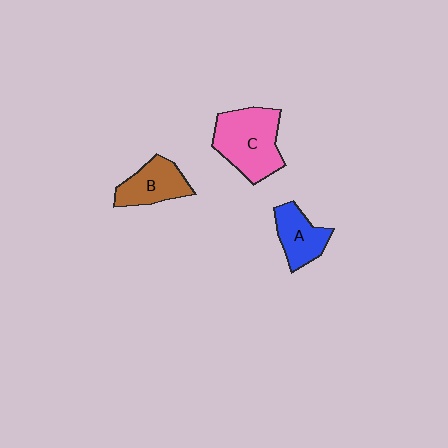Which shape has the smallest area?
Shape A (blue).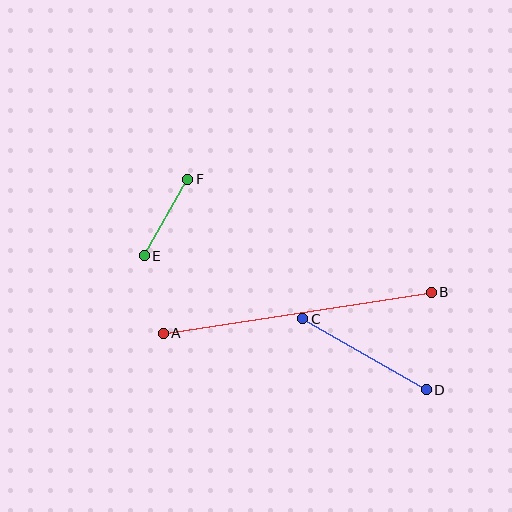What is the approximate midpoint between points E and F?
The midpoint is at approximately (166, 217) pixels.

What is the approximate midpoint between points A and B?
The midpoint is at approximately (297, 313) pixels.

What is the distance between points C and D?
The distance is approximately 143 pixels.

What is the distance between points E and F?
The distance is approximately 88 pixels.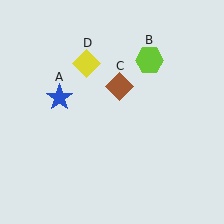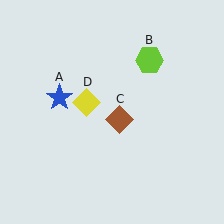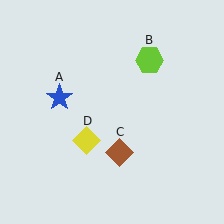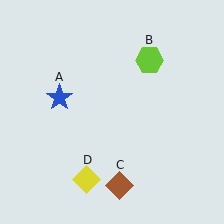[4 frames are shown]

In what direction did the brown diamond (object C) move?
The brown diamond (object C) moved down.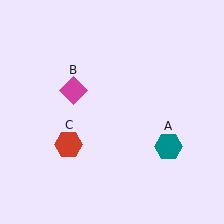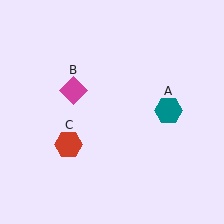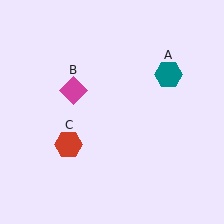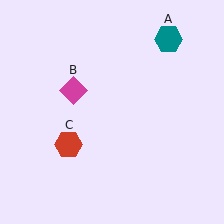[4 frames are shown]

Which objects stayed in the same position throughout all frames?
Magenta diamond (object B) and red hexagon (object C) remained stationary.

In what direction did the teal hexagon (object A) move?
The teal hexagon (object A) moved up.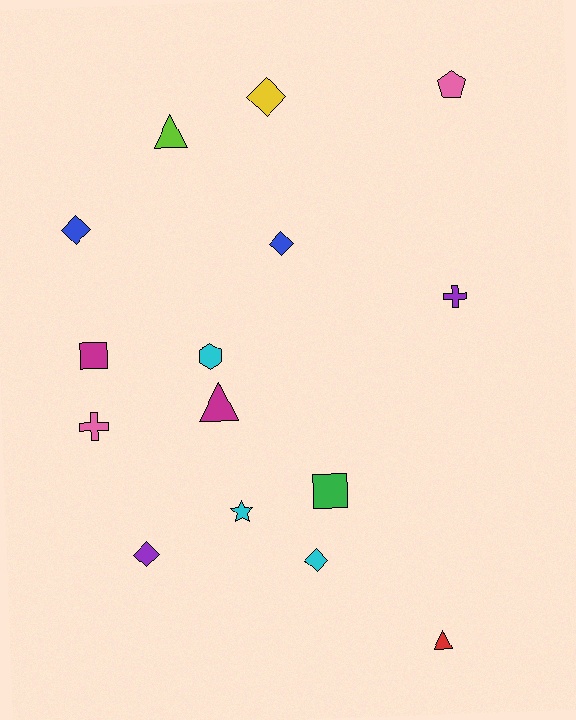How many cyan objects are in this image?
There are 3 cyan objects.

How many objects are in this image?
There are 15 objects.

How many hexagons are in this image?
There is 1 hexagon.